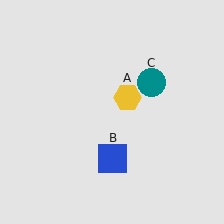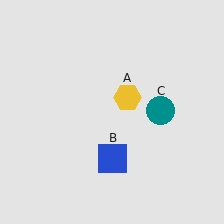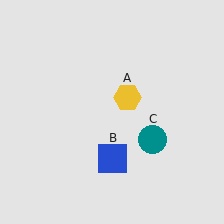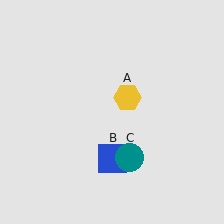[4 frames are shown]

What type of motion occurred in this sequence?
The teal circle (object C) rotated clockwise around the center of the scene.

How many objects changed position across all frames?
1 object changed position: teal circle (object C).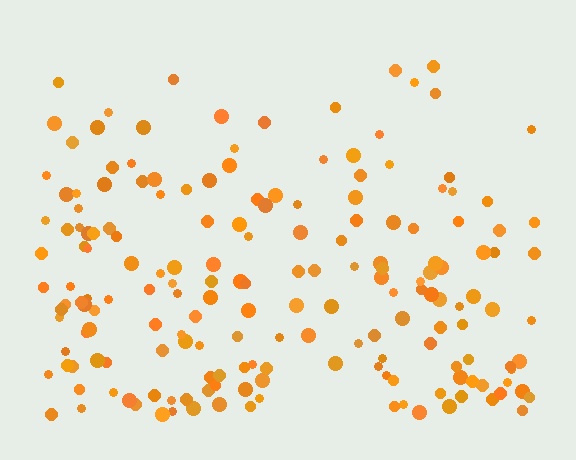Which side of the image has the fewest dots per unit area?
The top.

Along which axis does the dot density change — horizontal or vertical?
Vertical.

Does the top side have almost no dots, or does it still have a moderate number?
Still a moderate number, just noticeably fewer than the bottom.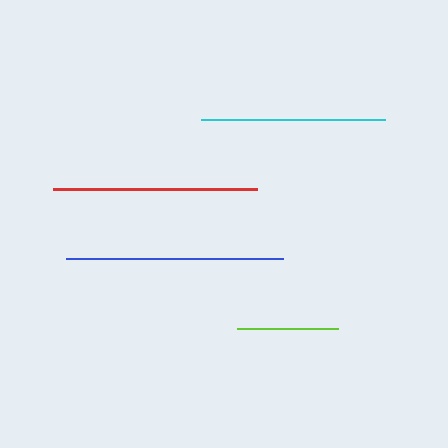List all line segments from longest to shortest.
From longest to shortest: blue, red, cyan, lime.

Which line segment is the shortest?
The lime line is the shortest at approximately 101 pixels.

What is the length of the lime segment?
The lime segment is approximately 101 pixels long.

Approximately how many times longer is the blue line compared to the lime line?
The blue line is approximately 2.1 times the length of the lime line.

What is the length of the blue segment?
The blue segment is approximately 216 pixels long.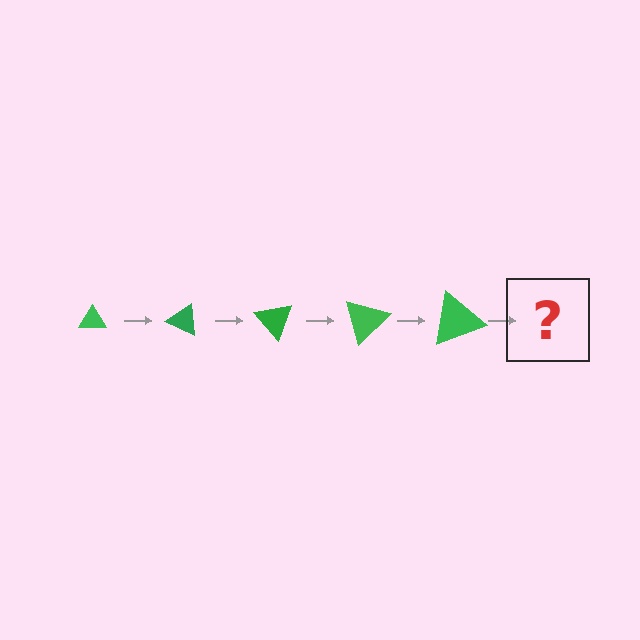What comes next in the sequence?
The next element should be a triangle, larger than the previous one and rotated 125 degrees from the start.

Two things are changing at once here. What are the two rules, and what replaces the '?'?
The two rules are that the triangle grows larger each step and it rotates 25 degrees each step. The '?' should be a triangle, larger than the previous one and rotated 125 degrees from the start.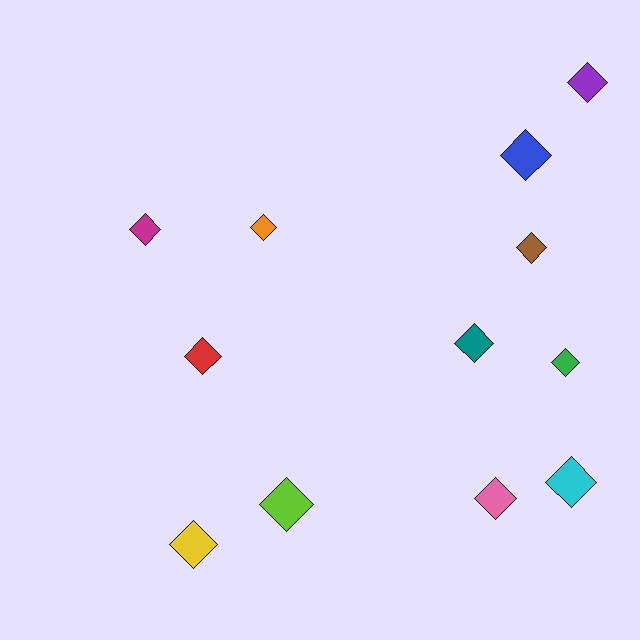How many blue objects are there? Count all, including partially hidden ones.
There is 1 blue object.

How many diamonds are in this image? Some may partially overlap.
There are 12 diamonds.